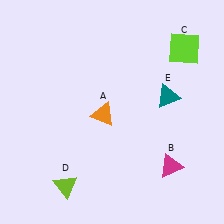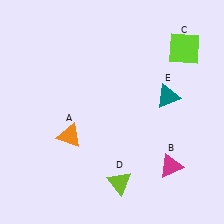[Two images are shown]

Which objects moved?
The objects that moved are: the orange triangle (A), the lime triangle (D).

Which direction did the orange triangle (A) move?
The orange triangle (A) moved left.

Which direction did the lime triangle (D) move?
The lime triangle (D) moved right.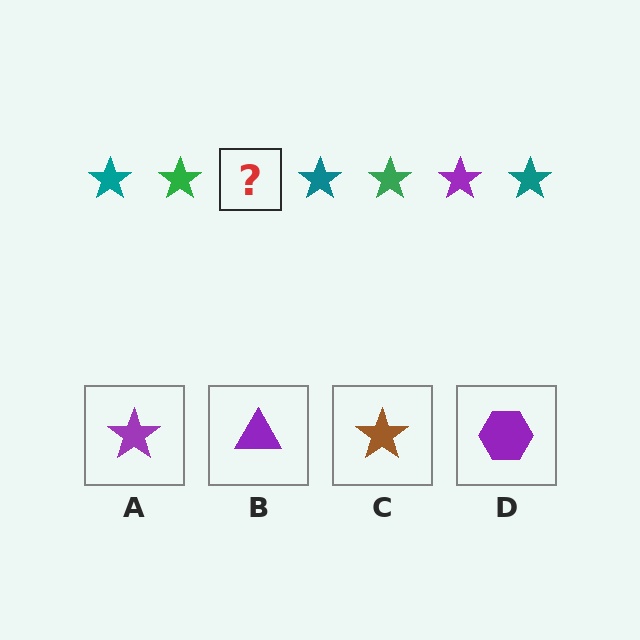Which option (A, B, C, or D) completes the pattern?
A.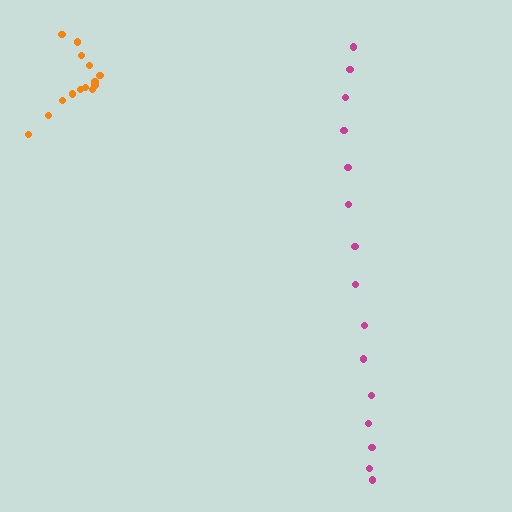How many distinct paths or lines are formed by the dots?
There are 2 distinct paths.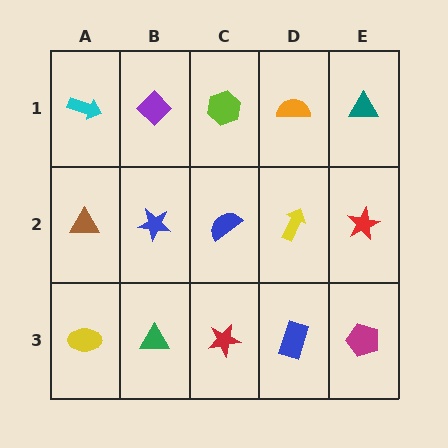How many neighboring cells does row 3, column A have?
2.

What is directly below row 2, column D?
A blue rectangle.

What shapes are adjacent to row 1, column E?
A red star (row 2, column E), an orange semicircle (row 1, column D).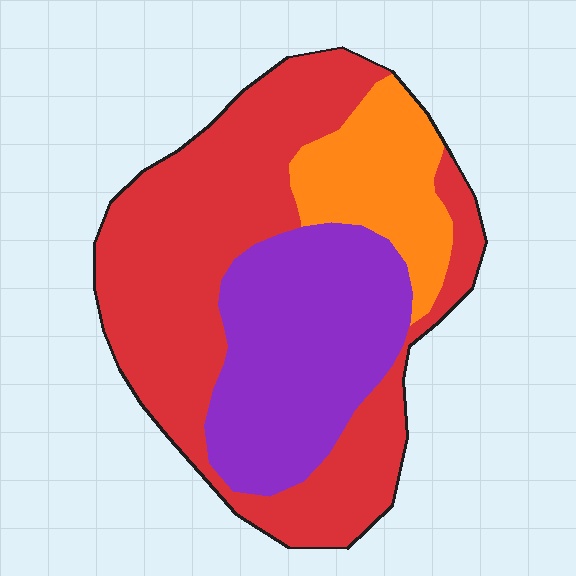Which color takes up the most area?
Red, at roughly 55%.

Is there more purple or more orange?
Purple.